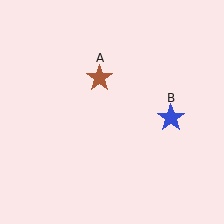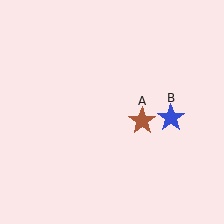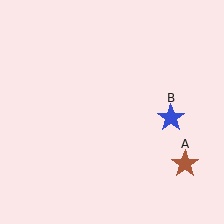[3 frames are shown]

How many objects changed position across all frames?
1 object changed position: brown star (object A).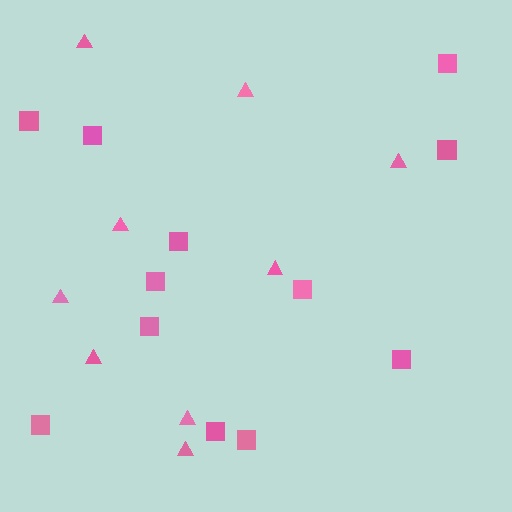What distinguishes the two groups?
There are 2 groups: one group of triangles (9) and one group of squares (12).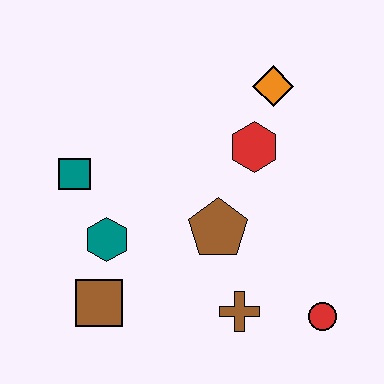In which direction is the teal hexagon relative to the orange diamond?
The teal hexagon is to the left of the orange diamond.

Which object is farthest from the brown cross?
The orange diamond is farthest from the brown cross.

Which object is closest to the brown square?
The teal hexagon is closest to the brown square.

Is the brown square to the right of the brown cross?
No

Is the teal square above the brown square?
Yes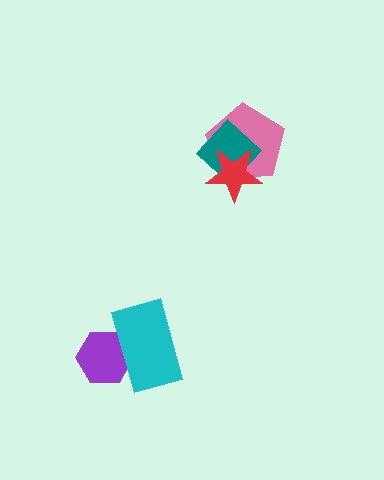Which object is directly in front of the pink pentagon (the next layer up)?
The teal diamond is directly in front of the pink pentagon.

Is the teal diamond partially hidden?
Yes, it is partially covered by another shape.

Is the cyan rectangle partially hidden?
No, no other shape covers it.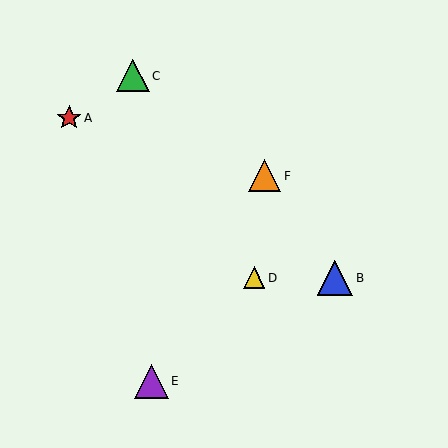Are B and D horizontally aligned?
Yes, both are at y≈278.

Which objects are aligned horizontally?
Objects B, D are aligned horizontally.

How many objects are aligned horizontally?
2 objects (B, D) are aligned horizontally.